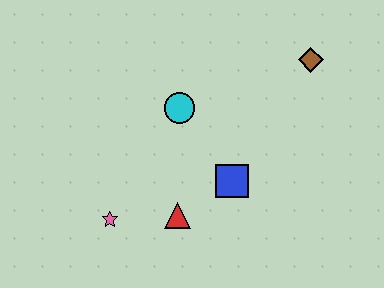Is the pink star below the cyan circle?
Yes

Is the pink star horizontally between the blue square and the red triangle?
No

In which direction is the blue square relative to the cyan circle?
The blue square is below the cyan circle.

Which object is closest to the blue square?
The red triangle is closest to the blue square.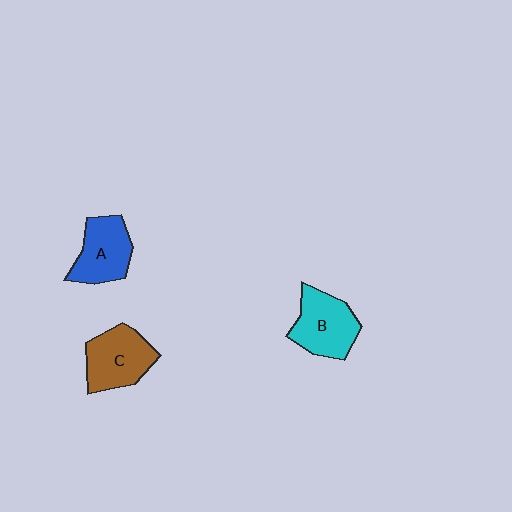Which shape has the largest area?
Shape C (brown).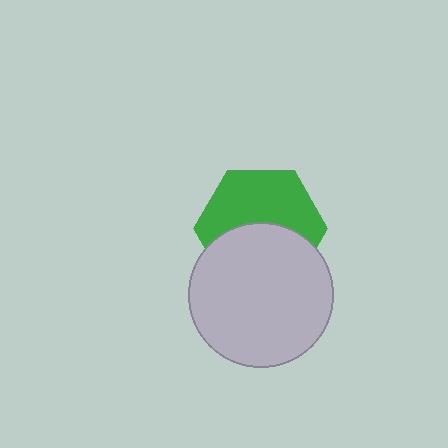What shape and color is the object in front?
The object in front is a light gray circle.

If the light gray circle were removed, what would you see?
You would see the complete green hexagon.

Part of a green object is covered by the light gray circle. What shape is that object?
It is a hexagon.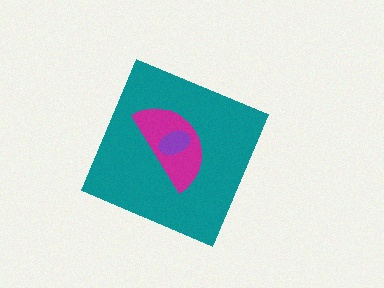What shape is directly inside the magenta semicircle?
The purple ellipse.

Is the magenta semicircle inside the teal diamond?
Yes.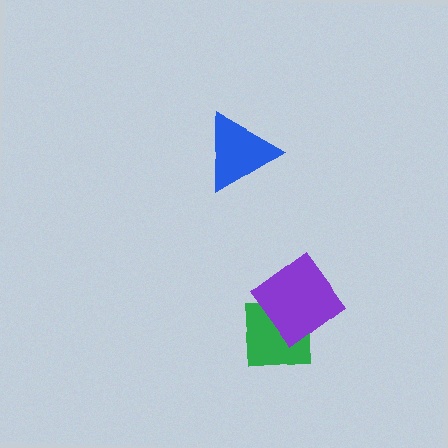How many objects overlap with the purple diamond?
1 object overlaps with the purple diamond.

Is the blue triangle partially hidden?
No, no other shape covers it.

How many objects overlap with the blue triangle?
0 objects overlap with the blue triangle.